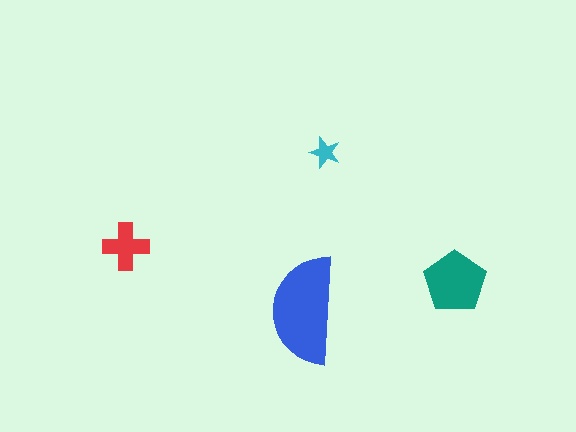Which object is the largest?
The blue semicircle.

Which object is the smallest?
The cyan star.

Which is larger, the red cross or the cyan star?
The red cross.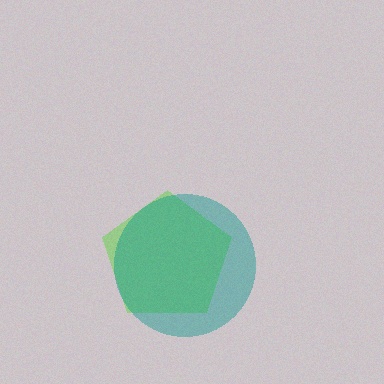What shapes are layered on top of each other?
The layered shapes are: a lime pentagon, a teal circle.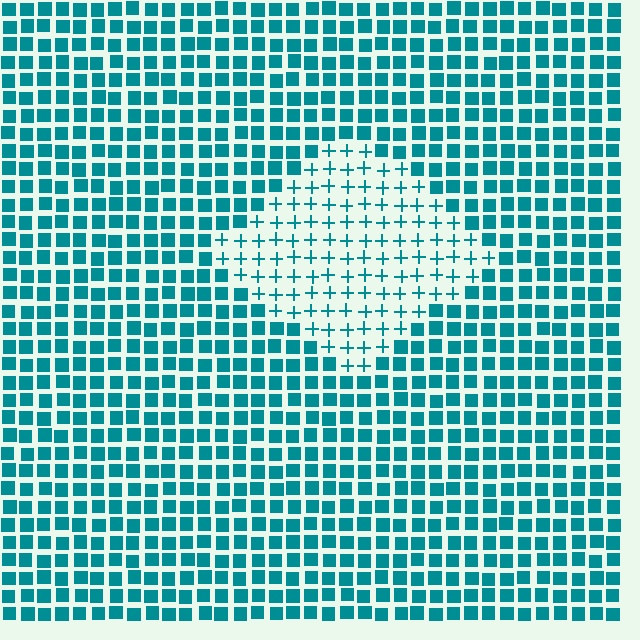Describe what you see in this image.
The image is filled with small teal elements arranged in a uniform grid. A diamond-shaped region contains plus signs, while the surrounding area contains squares. The boundary is defined purely by the change in element shape.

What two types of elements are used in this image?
The image uses plus signs inside the diamond region and squares outside it.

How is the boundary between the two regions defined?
The boundary is defined by a change in element shape: plus signs inside vs. squares outside. All elements share the same color and spacing.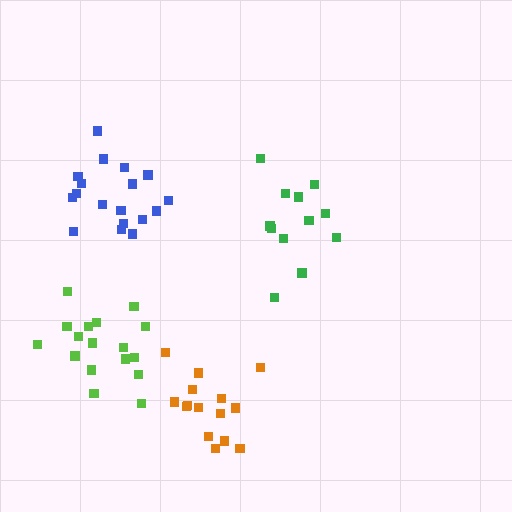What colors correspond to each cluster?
The clusters are colored: lime, green, orange, blue.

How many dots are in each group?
Group 1: 17 dots, Group 2: 12 dots, Group 3: 15 dots, Group 4: 18 dots (62 total).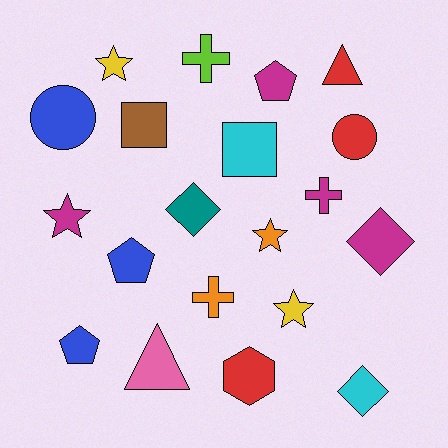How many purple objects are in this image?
There are no purple objects.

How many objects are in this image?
There are 20 objects.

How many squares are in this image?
There are 2 squares.